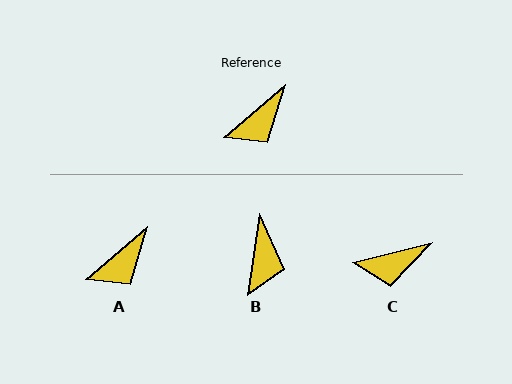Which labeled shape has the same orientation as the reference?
A.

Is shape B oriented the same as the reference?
No, it is off by about 41 degrees.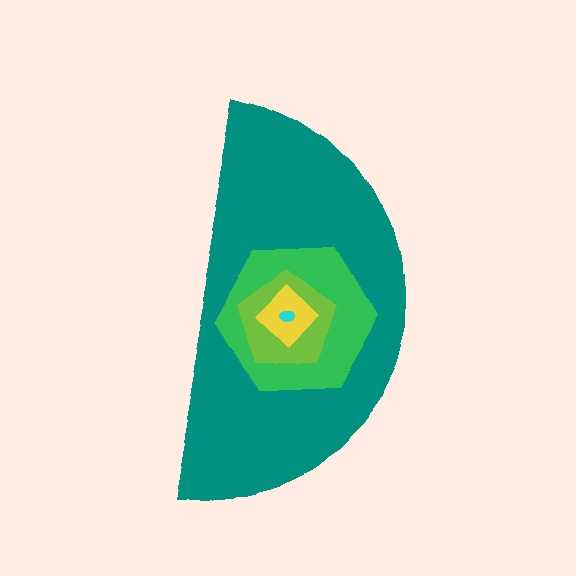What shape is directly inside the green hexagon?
The lime pentagon.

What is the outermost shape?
The teal semicircle.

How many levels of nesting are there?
5.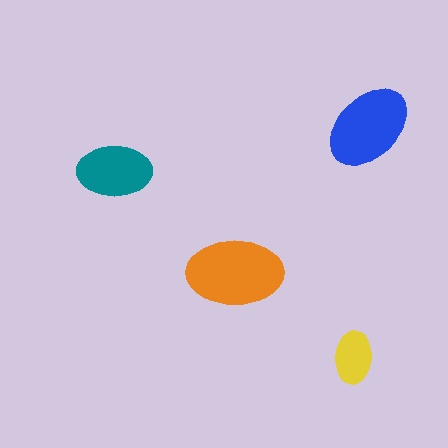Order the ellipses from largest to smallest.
the orange one, the blue one, the teal one, the yellow one.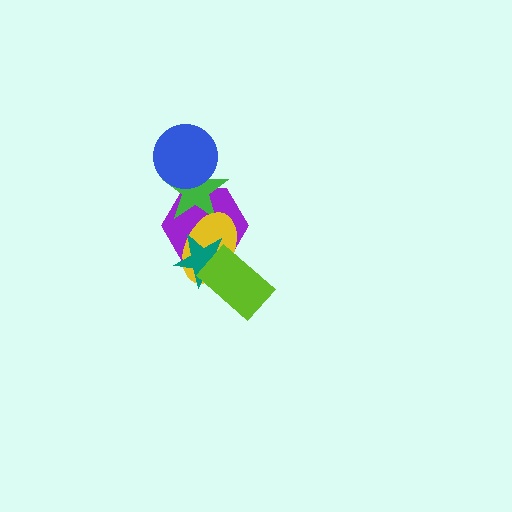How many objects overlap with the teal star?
3 objects overlap with the teal star.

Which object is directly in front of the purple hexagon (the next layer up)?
The green star is directly in front of the purple hexagon.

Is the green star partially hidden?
Yes, it is partially covered by another shape.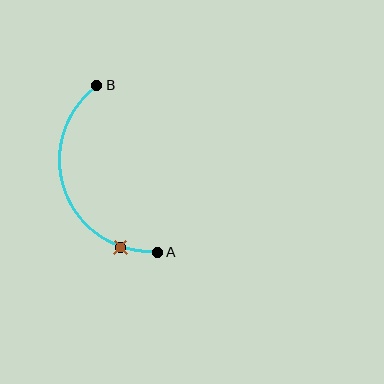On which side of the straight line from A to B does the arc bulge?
The arc bulges to the left of the straight line connecting A and B.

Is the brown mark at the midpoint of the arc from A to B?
No. The brown mark lies on the arc but is closer to endpoint A. The arc midpoint would be at the point on the curve equidistant along the arc from both A and B.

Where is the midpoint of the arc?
The arc midpoint is the point on the curve farthest from the straight line joining A and B. It sits to the left of that line.